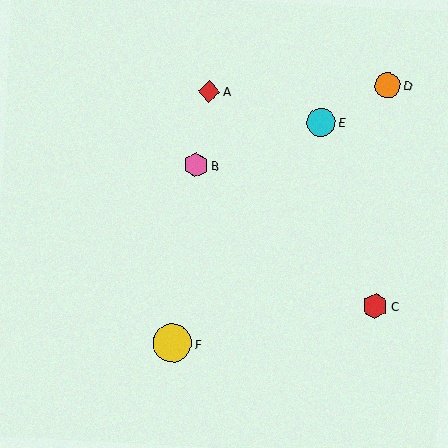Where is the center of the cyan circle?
The center of the cyan circle is at (321, 122).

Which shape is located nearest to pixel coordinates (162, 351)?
The yellow circle (labeled F) at (173, 343) is nearest to that location.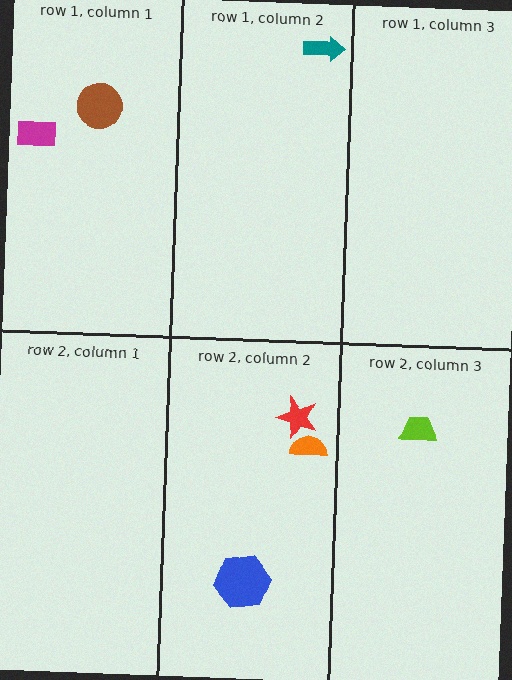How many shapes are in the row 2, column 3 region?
1.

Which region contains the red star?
The row 2, column 2 region.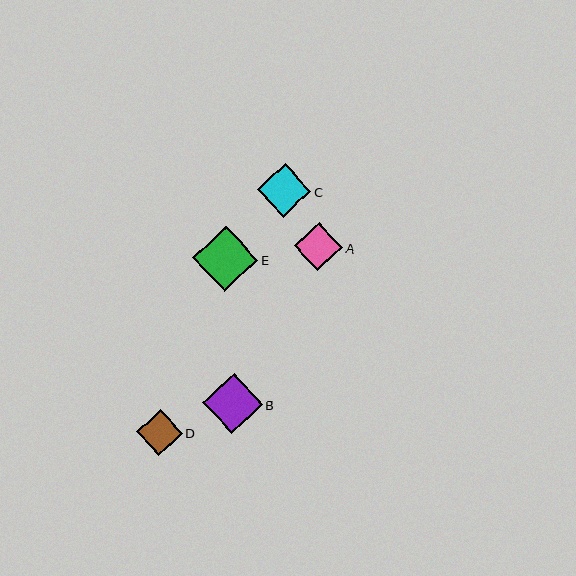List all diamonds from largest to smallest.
From largest to smallest: E, B, C, A, D.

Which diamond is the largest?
Diamond E is the largest with a size of approximately 65 pixels.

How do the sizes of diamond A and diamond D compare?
Diamond A and diamond D are approximately the same size.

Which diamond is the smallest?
Diamond D is the smallest with a size of approximately 46 pixels.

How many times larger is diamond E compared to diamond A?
Diamond E is approximately 1.4 times the size of diamond A.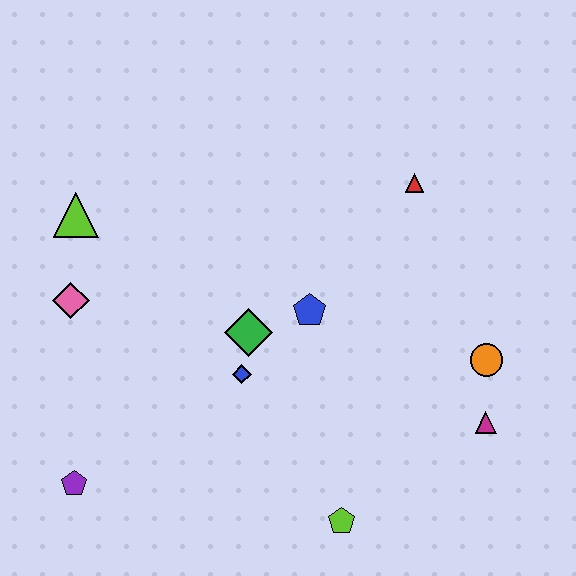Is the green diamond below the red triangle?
Yes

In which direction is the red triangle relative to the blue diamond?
The red triangle is above the blue diamond.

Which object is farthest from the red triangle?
The purple pentagon is farthest from the red triangle.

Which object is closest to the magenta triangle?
The orange circle is closest to the magenta triangle.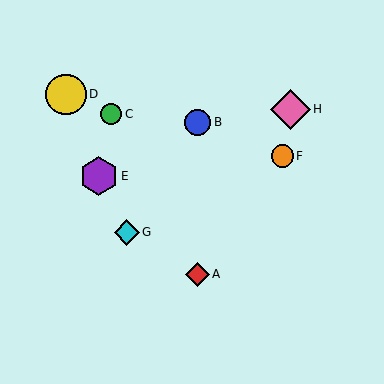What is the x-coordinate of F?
Object F is at x≈282.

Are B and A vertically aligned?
Yes, both are at x≈198.